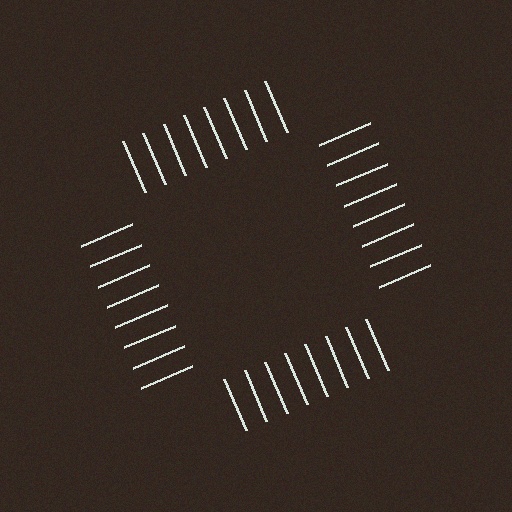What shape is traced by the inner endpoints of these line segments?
An illusory square — the line segments terminate on its edges but no continuous stroke is drawn.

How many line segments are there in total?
32 — 8 along each of the 4 edges.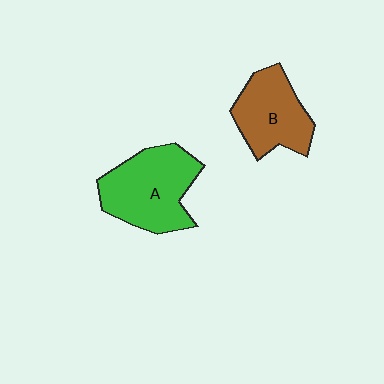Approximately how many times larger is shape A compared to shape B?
Approximately 1.3 times.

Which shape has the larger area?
Shape A (green).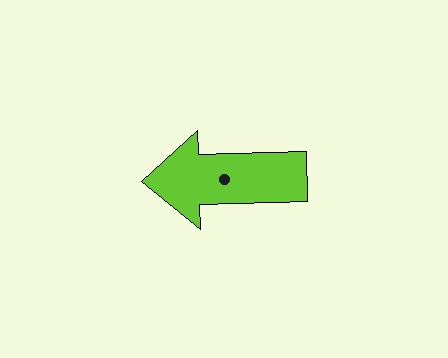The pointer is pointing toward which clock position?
Roughly 9 o'clock.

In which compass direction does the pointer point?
West.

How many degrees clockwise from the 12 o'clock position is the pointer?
Approximately 268 degrees.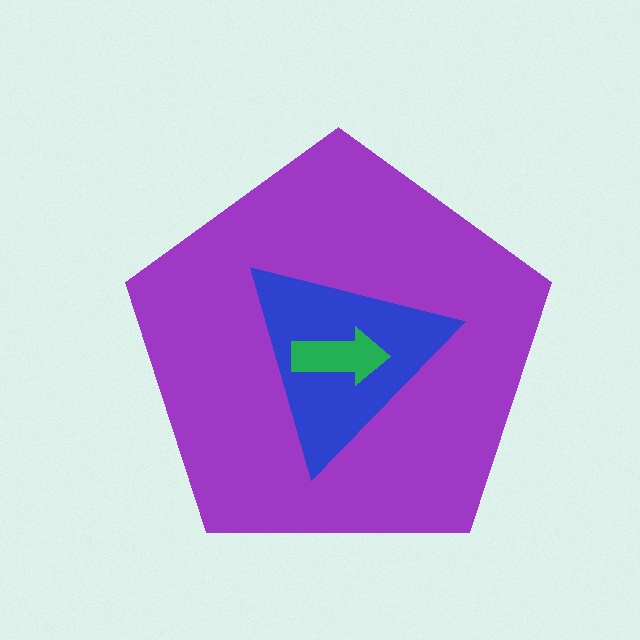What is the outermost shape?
The purple pentagon.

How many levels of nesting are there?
3.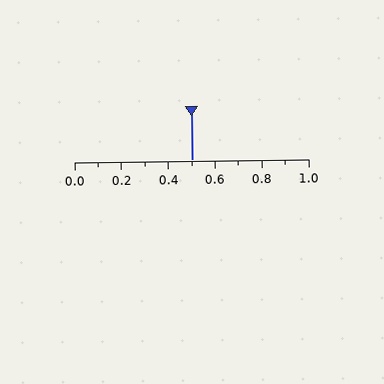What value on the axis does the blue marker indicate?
The marker indicates approximately 0.5.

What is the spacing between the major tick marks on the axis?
The major ticks are spaced 0.2 apart.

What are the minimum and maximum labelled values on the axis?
The axis runs from 0.0 to 1.0.